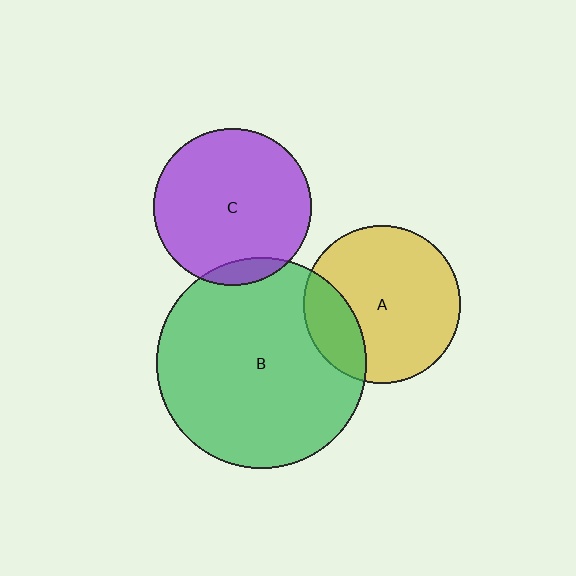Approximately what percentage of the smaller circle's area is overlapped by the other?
Approximately 20%.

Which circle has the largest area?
Circle B (green).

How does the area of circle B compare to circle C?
Approximately 1.8 times.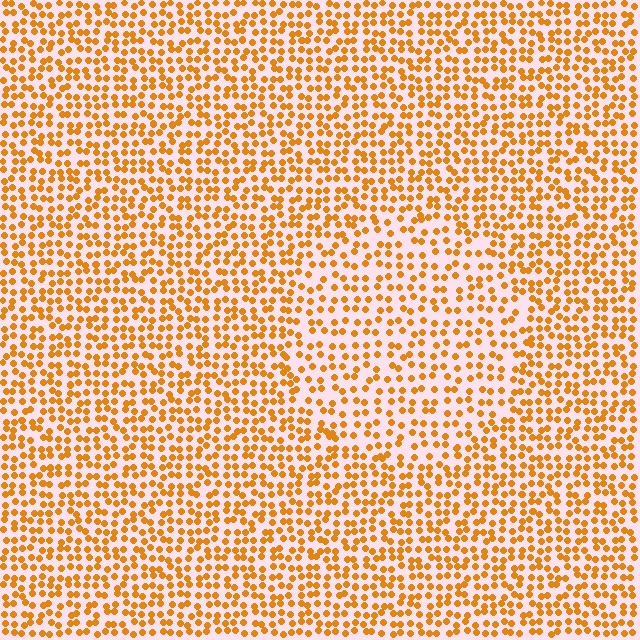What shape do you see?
I see a circle.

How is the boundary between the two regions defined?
The boundary is defined by a change in element density (approximately 1.5x ratio). All elements are the same color, size, and shape.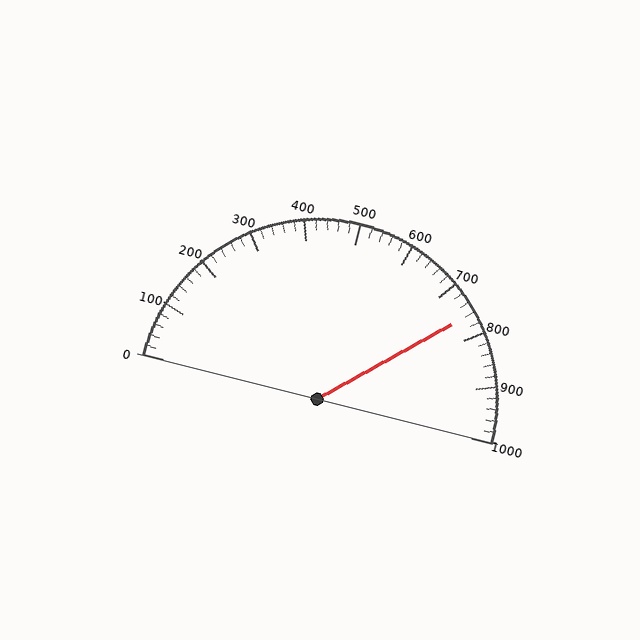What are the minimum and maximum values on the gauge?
The gauge ranges from 0 to 1000.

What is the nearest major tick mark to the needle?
The nearest major tick mark is 800.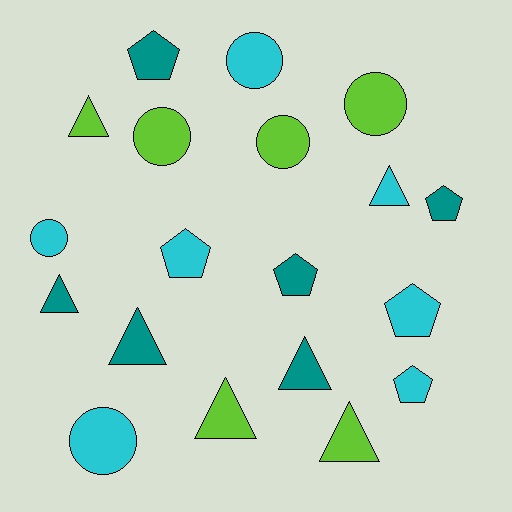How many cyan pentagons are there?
There are 3 cyan pentagons.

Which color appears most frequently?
Cyan, with 7 objects.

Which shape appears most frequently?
Triangle, with 7 objects.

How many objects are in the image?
There are 19 objects.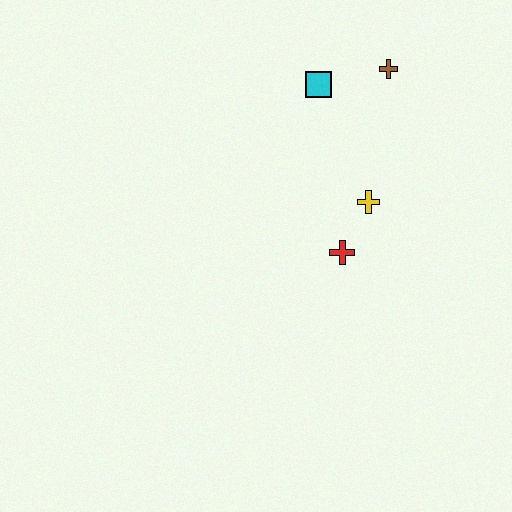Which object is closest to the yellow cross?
The red cross is closest to the yellow cross.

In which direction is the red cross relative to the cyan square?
The red cross is below the cyan square.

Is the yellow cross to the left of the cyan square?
No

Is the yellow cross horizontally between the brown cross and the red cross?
Yes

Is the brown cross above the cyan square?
Yes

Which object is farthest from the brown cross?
The red cross is farthest from the brown cross.